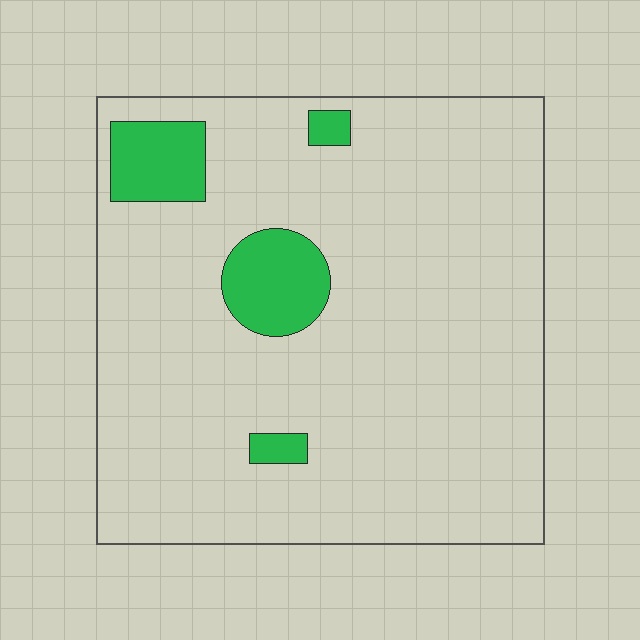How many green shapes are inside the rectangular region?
4.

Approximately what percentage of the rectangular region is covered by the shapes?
Approximately 10%.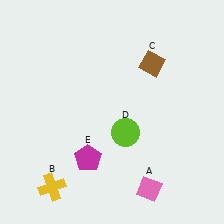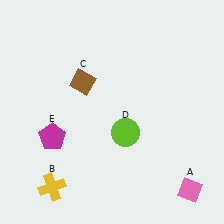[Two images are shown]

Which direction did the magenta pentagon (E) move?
The magenta pentagon (E) moved left.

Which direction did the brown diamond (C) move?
The brown diamond (C) moved left.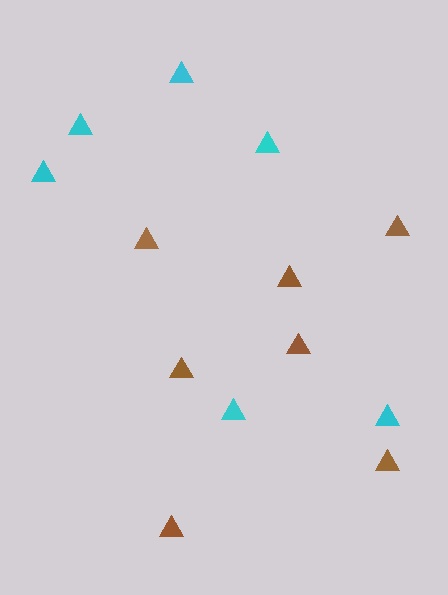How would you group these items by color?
There are 2 groups: one group of brown triangles (7) and one group of cyan triangles (6).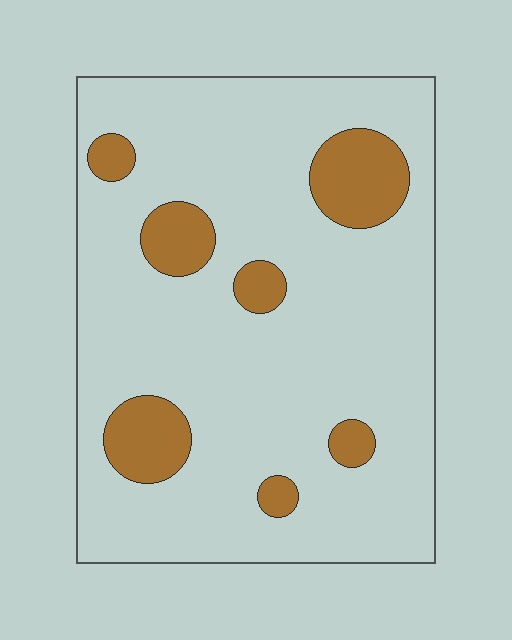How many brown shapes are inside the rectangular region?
7.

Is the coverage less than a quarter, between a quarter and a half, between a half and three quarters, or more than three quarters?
Less than a quarter.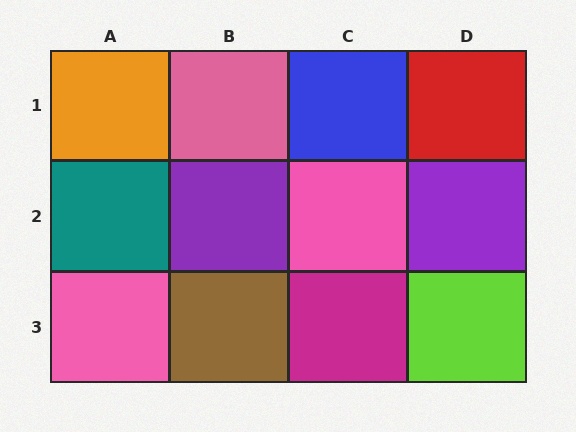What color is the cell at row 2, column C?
Pink.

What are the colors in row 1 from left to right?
Orange, pink, blue, red.